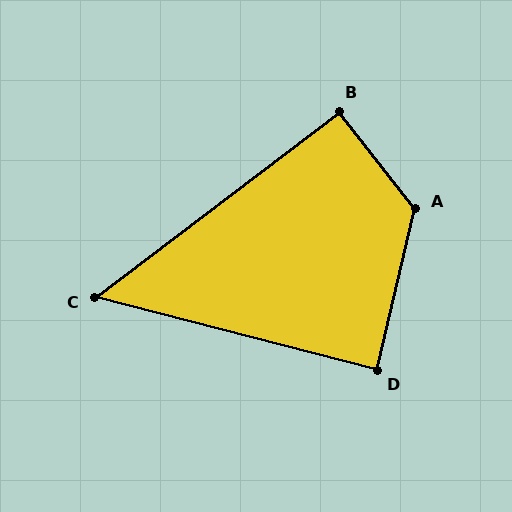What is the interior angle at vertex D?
Approximately 89 degrees (approximately right).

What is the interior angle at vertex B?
Approximately 91 degrees (approximately right).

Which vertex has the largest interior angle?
A, at approximately 128 degrees.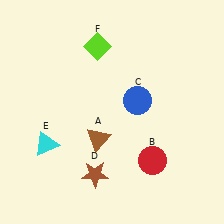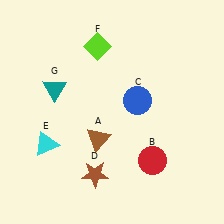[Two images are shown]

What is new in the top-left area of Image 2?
A teal triangle (G) was added in the top-left area of Image 2.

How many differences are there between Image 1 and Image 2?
There is 1 difference between the two images.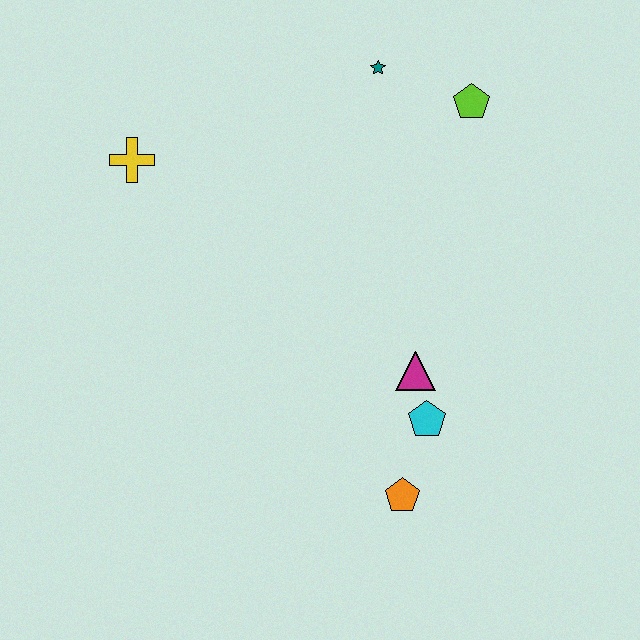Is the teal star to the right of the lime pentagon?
No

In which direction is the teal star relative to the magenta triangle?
The teal star is above the magenta triangle.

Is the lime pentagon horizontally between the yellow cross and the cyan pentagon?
No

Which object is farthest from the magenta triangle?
The yellow cross is farthest from the magenta triangle.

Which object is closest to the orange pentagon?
The cyan pentagon is closest to the orange pentagon.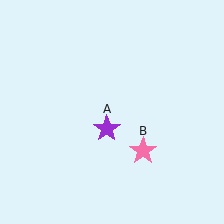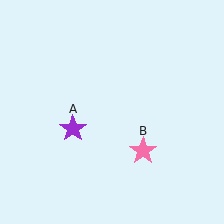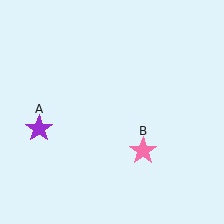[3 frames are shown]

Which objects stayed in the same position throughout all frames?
Pink star (object B) remained stationary.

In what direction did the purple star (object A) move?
The purple star (object A) moved left.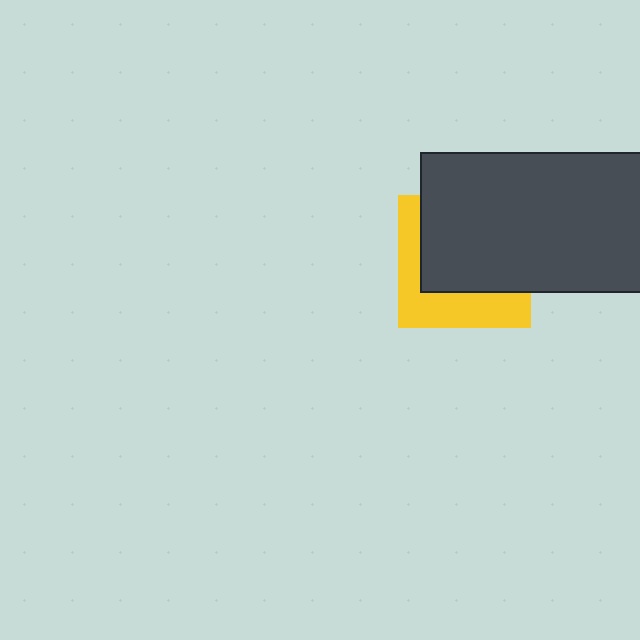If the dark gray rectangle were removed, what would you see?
You would see the complete yellow square.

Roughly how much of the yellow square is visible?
A small part of it is visible (roughly 38%).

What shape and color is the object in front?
The object in front is a dark gray rectangle.